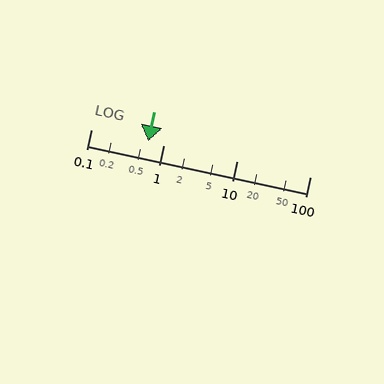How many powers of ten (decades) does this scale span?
The scale spans 3 decades, from 0.1 to 100.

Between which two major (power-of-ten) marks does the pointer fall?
The pointer is between 0.1 and 1.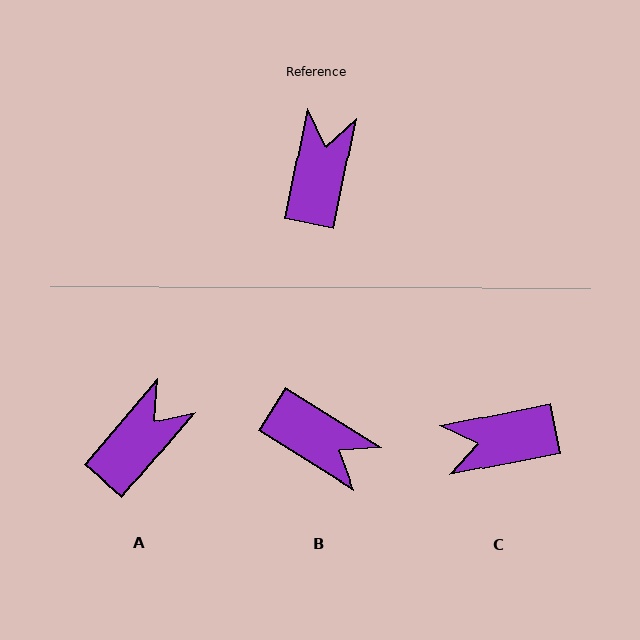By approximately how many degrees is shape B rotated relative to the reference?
Approximately 111 degrees clockwise.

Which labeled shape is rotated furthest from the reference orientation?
C, about 113 degrees away.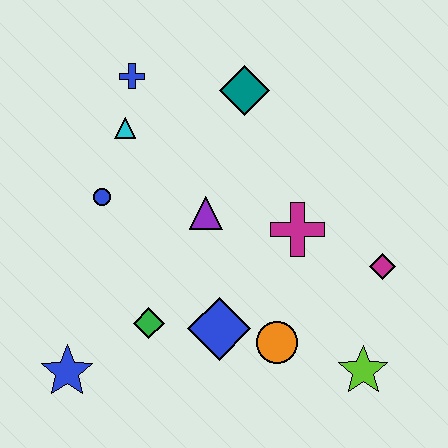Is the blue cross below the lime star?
No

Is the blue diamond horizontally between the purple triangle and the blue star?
No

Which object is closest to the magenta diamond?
The magenta cross is closest to the magenta diamond.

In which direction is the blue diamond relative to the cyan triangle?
The blue diamond is below the cyan triangle.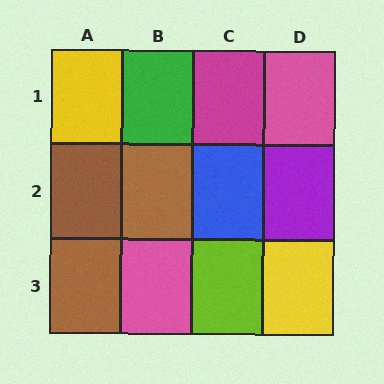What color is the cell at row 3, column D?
Yellow.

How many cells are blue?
1 cell is blue.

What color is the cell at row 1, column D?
Pink.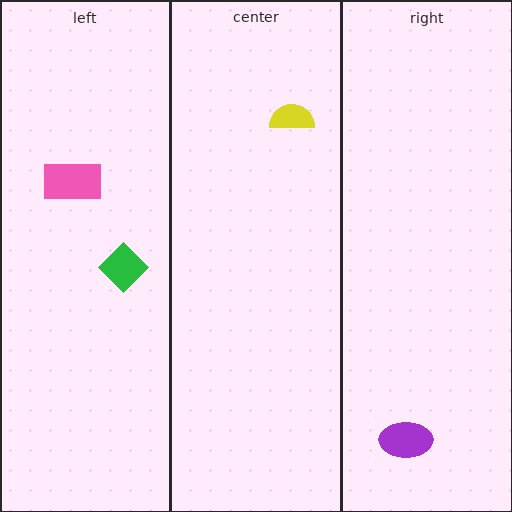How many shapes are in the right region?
1.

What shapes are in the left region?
The green diamond, the pink rectangle.